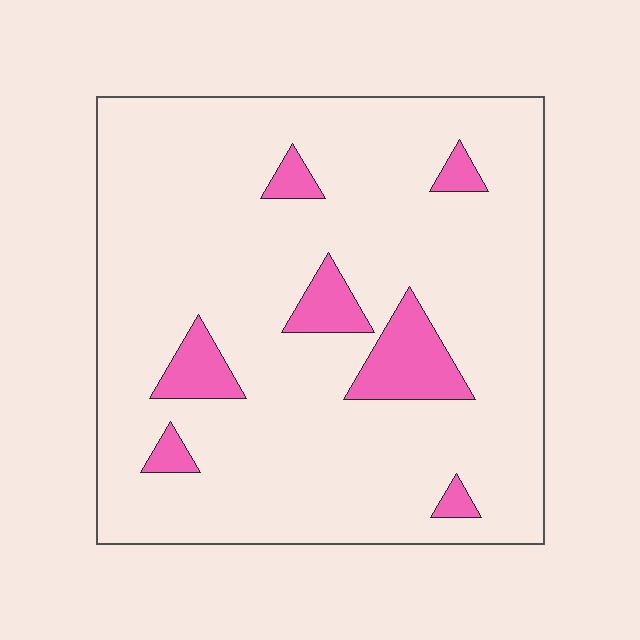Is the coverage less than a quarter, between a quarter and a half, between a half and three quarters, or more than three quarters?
Less than a quarter.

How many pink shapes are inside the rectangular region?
7.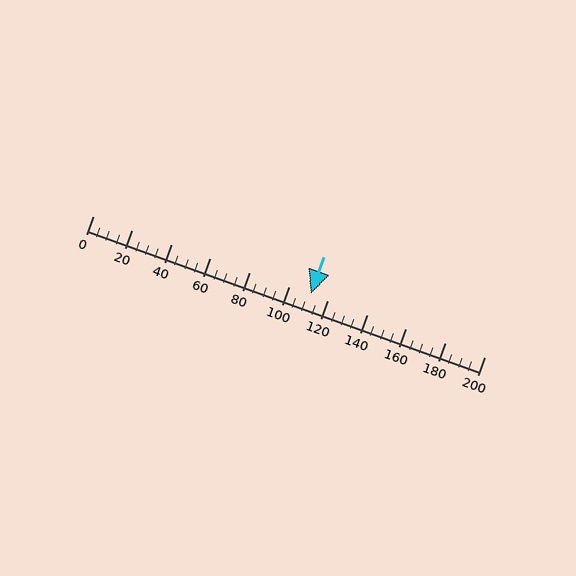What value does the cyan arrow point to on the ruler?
The cyan arrow points to approximately 111.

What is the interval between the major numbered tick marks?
The major tick marks are spaced 20 units apart.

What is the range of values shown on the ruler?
The ruler shows values from 0 to 200.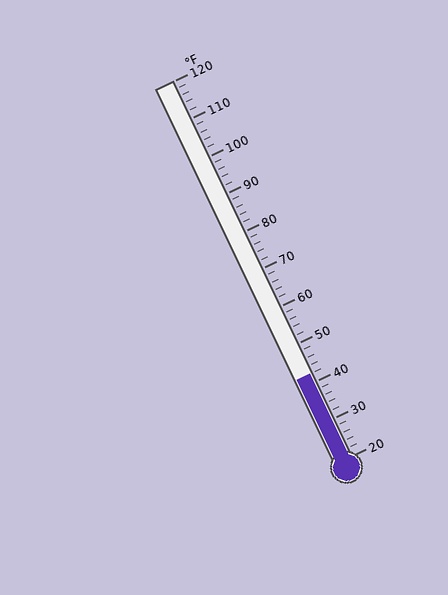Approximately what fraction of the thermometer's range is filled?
The thermometer is filled to approximately 20% of its range.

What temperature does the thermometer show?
The thermometer shows approximately 42°F.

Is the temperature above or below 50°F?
The temperature is below 50°F.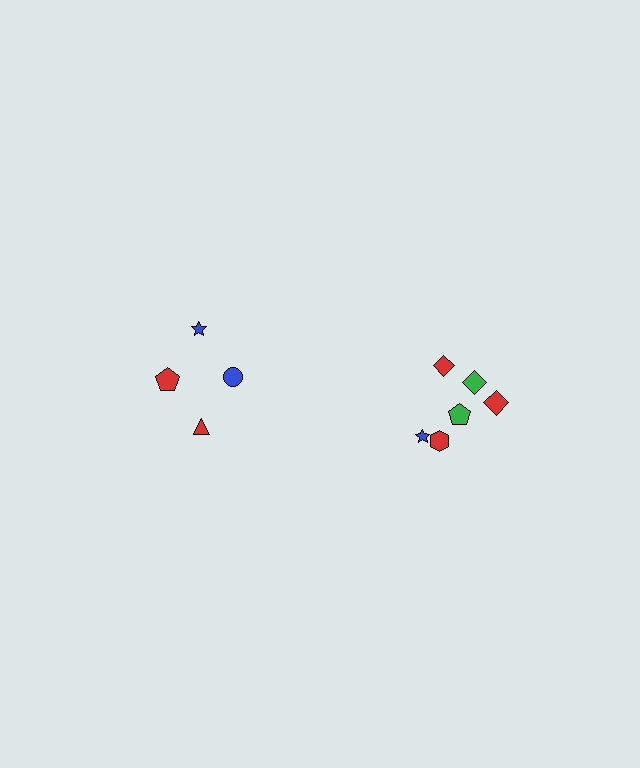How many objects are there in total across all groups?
There are 10 objects.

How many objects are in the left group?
There are 4 objects.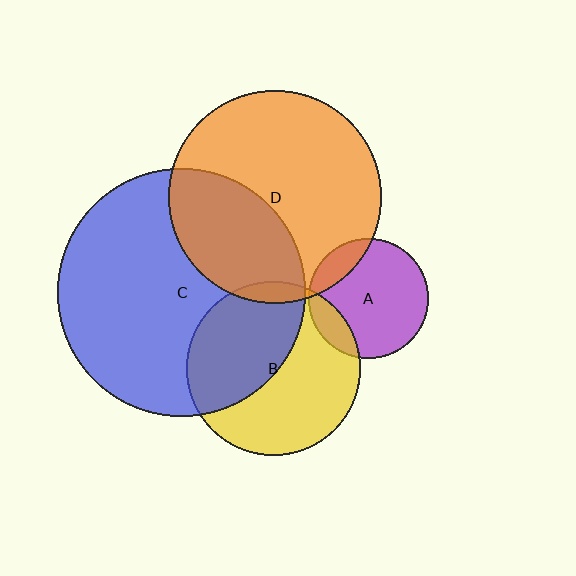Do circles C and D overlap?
Yes.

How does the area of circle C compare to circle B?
Approximately 2.0 times.